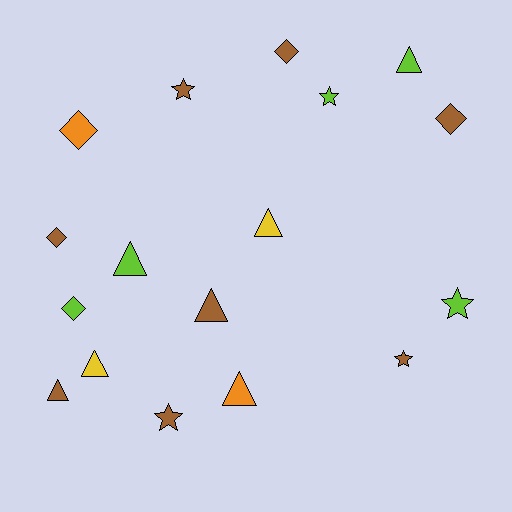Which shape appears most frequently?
Triangle, with 7 objects.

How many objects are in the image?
There are 17 objects.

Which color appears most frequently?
Brown, with 8 objects.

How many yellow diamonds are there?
There are no yellow diamonds.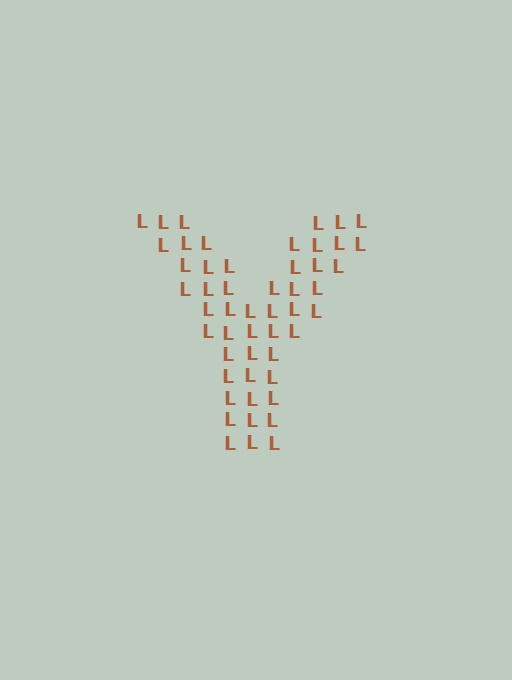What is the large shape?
The large shape is the letter Y.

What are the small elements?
The small elements are letter L's.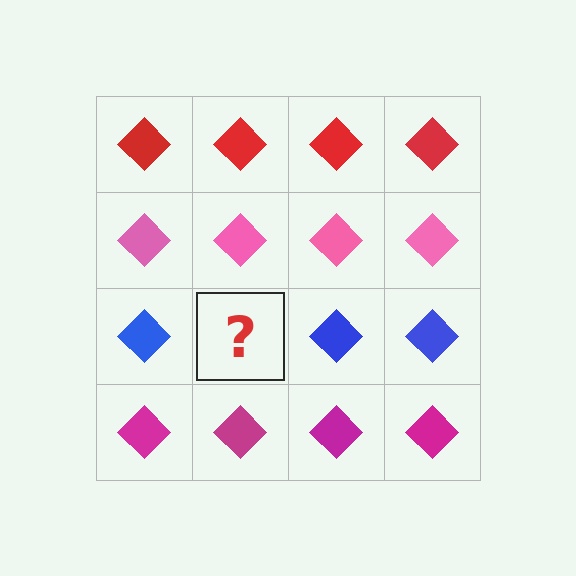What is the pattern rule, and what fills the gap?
The rule is that each row has a consistent color. The gap should be filled with a blue diamond.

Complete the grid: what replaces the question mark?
The question mark should be replaced with a blue diamond.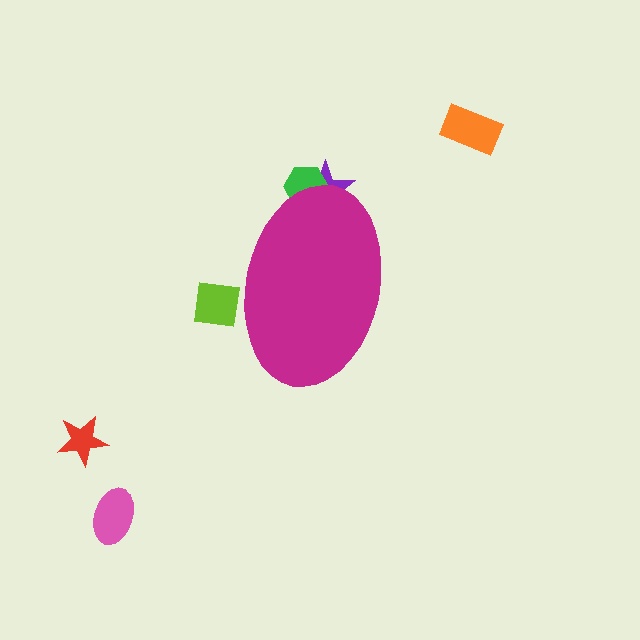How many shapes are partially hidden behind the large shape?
3 shapes are partially hidden.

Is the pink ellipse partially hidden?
No, the pink ellipse is fully visible.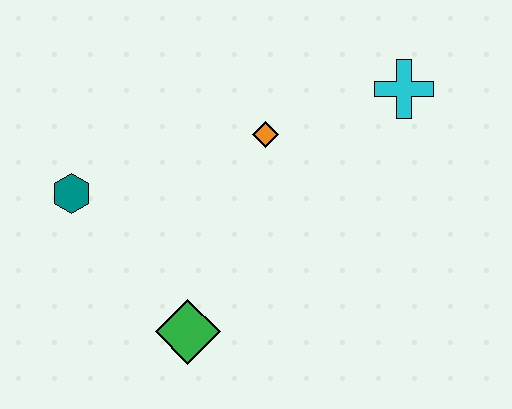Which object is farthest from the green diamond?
The cyan cross is farthest from the green diamond.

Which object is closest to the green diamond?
The teal hexagon is closest to the green diamond.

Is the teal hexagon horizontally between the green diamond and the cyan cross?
No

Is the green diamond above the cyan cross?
No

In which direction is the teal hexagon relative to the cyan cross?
The teal hexagon is to the left of the cyan cross.